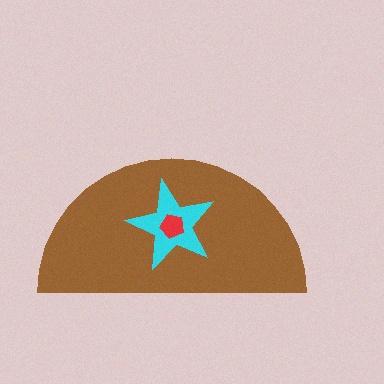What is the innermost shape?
The red pentagon.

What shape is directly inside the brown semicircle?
The cyan star.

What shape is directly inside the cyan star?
The red pentagon.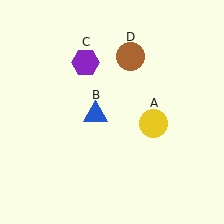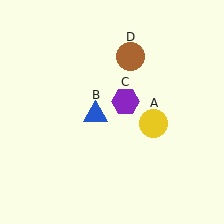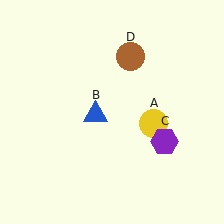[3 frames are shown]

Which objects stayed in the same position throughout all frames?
Yellow circle (object A) and blue triangle (object B) and brown circle (object D) remained stationary.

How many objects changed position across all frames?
1 object changed position: purple hexagon (object C).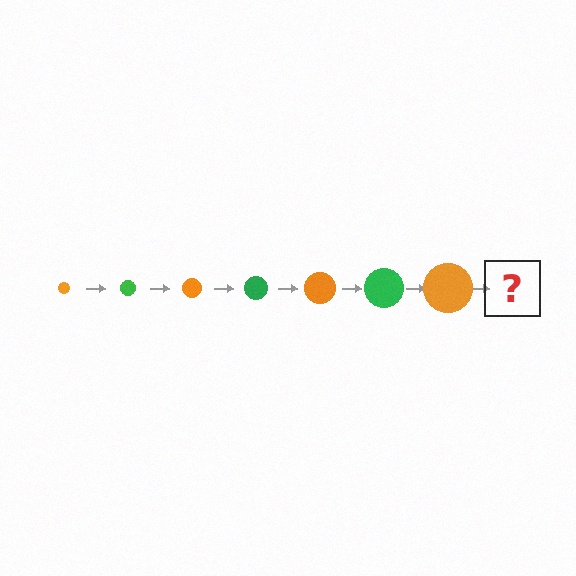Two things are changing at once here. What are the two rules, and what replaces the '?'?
The two rules are that the circle grows larger each step and the color cycles through orange and green. The '?' should be a green circle, larger than the previous one.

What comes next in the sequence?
The next element should be a green circle, larger than the previous one.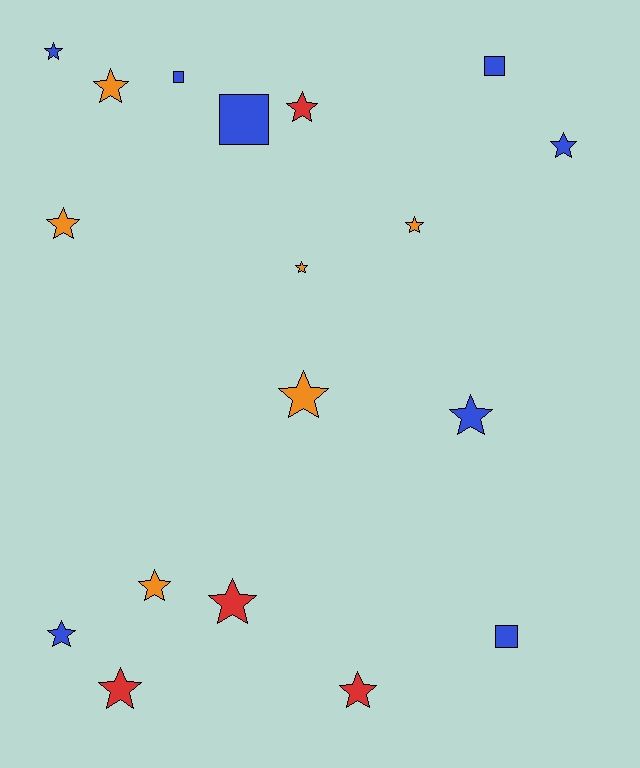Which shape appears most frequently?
Star, with 14 objects.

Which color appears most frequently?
Blue, with 8 objects.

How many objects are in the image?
There are 18 objects.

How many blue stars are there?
There are 4 blue stars.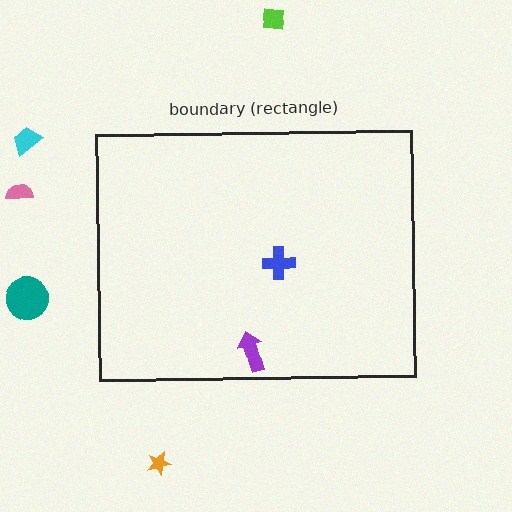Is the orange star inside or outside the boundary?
Outside.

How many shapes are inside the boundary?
2 inside, 5 outside.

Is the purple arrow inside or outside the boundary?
Inside.